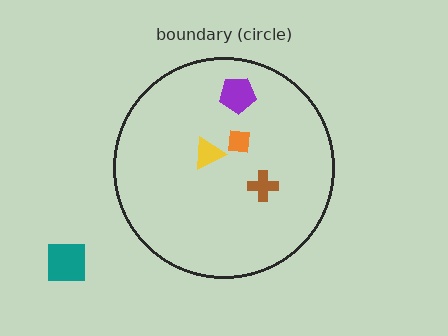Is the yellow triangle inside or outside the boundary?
Inside.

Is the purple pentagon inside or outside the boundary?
Inside.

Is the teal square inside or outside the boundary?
Outside.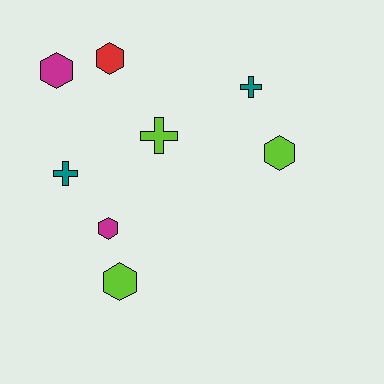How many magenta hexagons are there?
There are 2 magenta hexagons.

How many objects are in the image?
There are 8 objects.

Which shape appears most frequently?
Hexagon, with 5 objects.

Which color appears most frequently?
Lime, with 3 objects.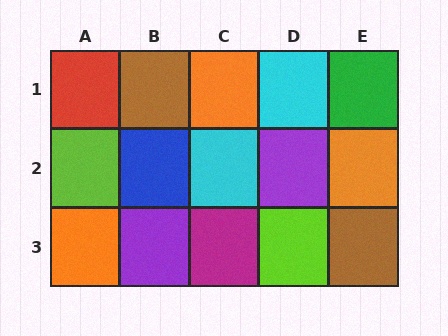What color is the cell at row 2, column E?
Orange.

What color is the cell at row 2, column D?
Purple.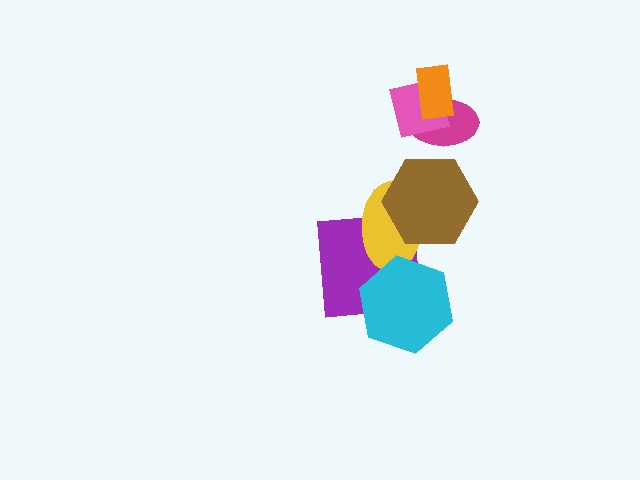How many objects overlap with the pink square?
2 objects overlap with the pink square.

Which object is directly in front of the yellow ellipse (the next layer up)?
The brown hexagon is directly in front of the yellow ellipse.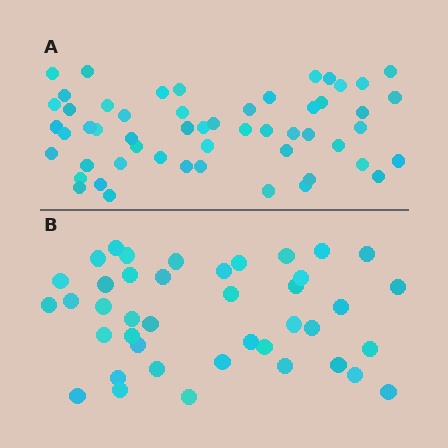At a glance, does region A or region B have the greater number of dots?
Region A (the top region) has more dots.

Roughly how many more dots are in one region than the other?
Region A has approximately 15 more dots than region B.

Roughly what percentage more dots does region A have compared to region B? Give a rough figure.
About 30% more.